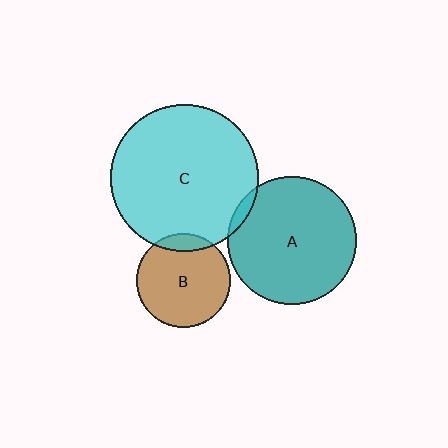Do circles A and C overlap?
Yes.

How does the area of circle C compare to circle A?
Approximately 1.3 times.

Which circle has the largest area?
Circle C (cyan).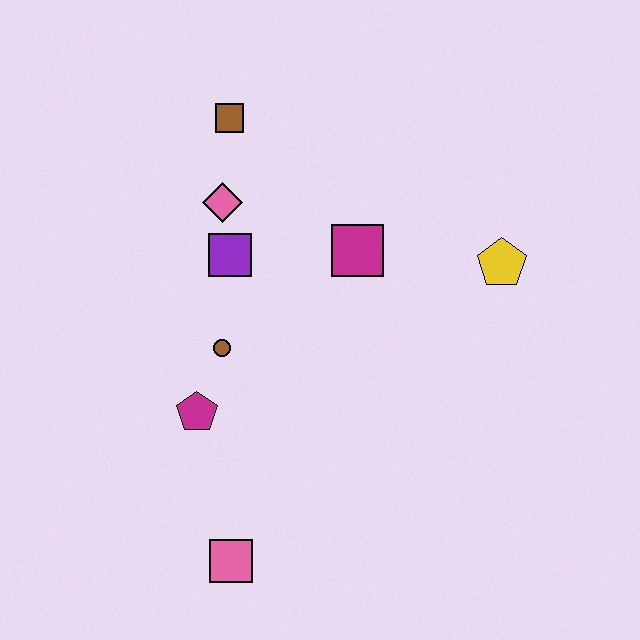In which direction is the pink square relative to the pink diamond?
The pink square is below the pink diamond.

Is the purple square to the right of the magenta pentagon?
Yes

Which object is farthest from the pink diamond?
The pink square is farthest from the pink diamond.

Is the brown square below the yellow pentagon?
No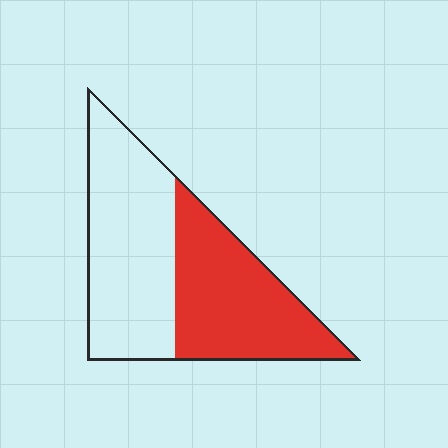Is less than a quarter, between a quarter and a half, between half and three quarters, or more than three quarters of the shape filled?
Between a quarter and a half.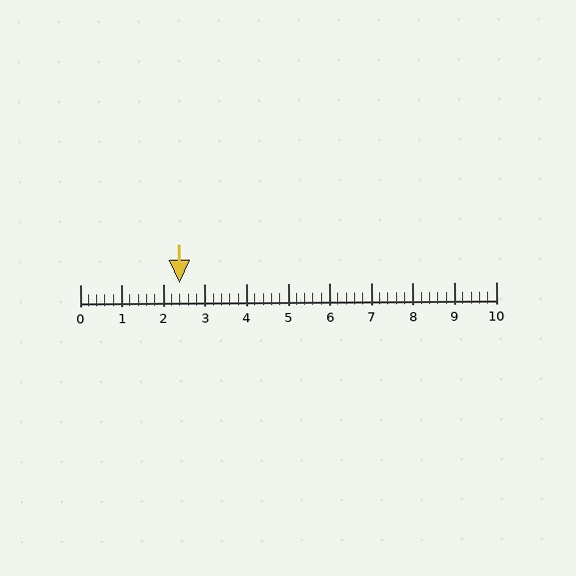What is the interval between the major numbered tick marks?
The major tick marks are spaced 1 units apart.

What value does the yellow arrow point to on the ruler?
The yellow arrow points to approximately 2.4.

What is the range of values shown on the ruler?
The ruler shows values from 0 to 10.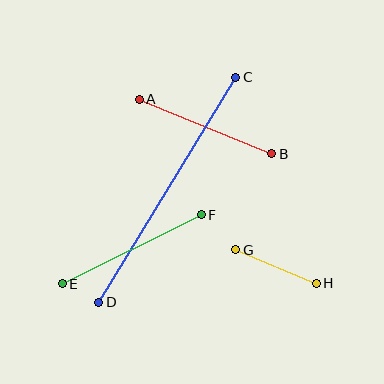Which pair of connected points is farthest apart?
Points C and D are farthest apart.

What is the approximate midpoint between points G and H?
The midpoint is at approximately (276, 266) pixels.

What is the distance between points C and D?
The distance is approximately 263 pixels.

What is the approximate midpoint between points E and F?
The midpoint is at approximately (132, 249) pixels.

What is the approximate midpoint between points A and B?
The midpoint is at approximately (206, 126) pixels.